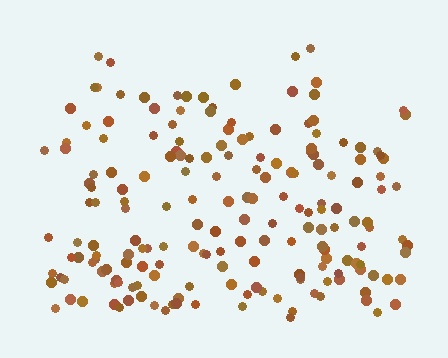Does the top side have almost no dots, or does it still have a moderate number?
Still a moderate number, just noticeably fewer than the bottom.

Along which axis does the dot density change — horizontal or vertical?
Vertical.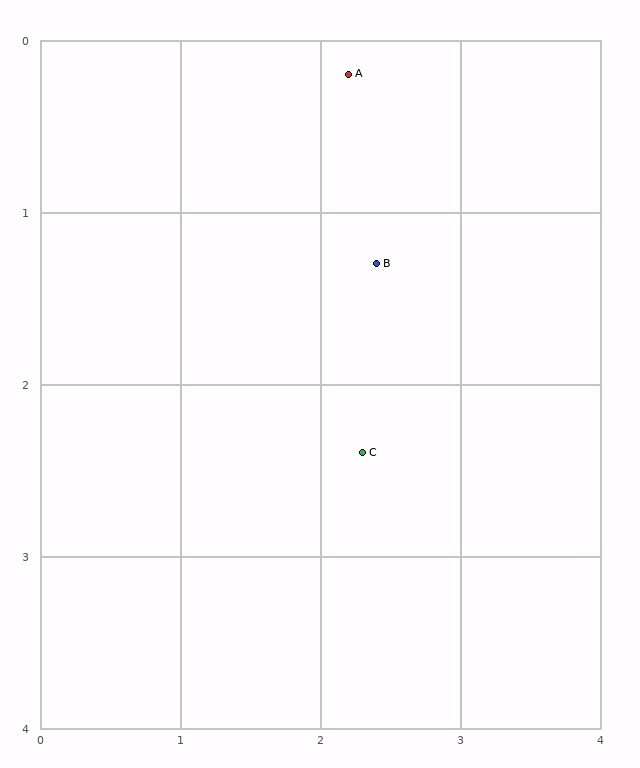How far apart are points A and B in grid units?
Points A and B are about 1.1 grid units apart.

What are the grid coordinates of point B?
Point B is at approximately (2.4, 1.3).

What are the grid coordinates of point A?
Point A is at approximately (2.2, 0.2).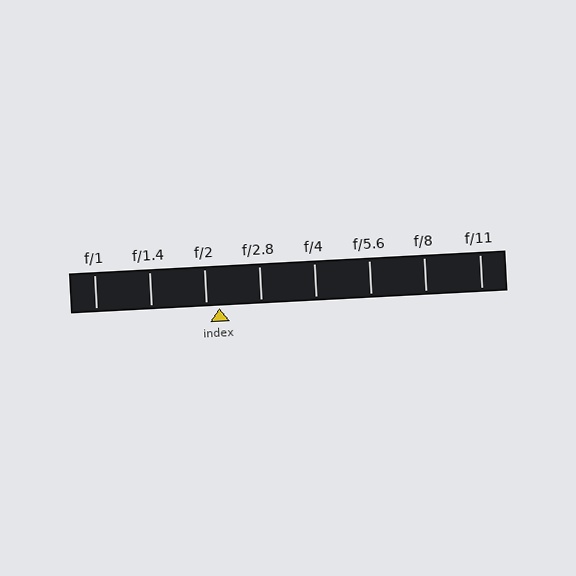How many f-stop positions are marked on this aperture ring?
There are 8 f-stop positions marked.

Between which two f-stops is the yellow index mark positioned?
The index mark is between f/2 and f/2.8.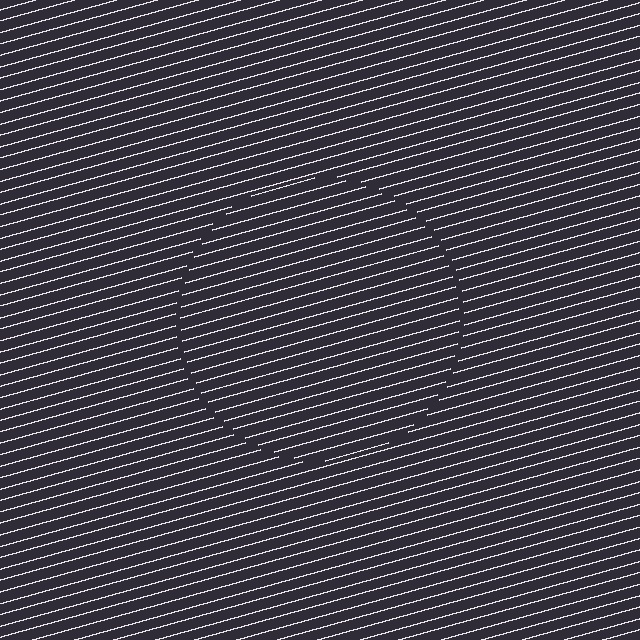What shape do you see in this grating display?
An illusory circle. The interior of the shape contains the same grating, shifted by half a period — the contour is defined by the phase discontinuity where line-ends from the inner and outer gratings abut.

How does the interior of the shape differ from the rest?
The interior of the shape contains the same grating, shifted by half a period — the contour is defined by the phase discontinuity where line-ends from the inner and outer gratings abut.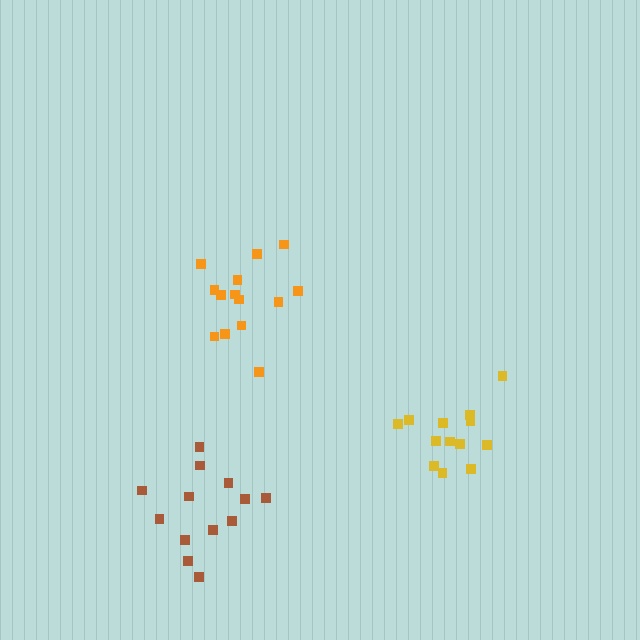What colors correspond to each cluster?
The clusters are colored: yellow, orange, brown.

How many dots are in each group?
Group 1: 13 dots, Group 2: 14 dots, Group 3: 13 dots (40 total).